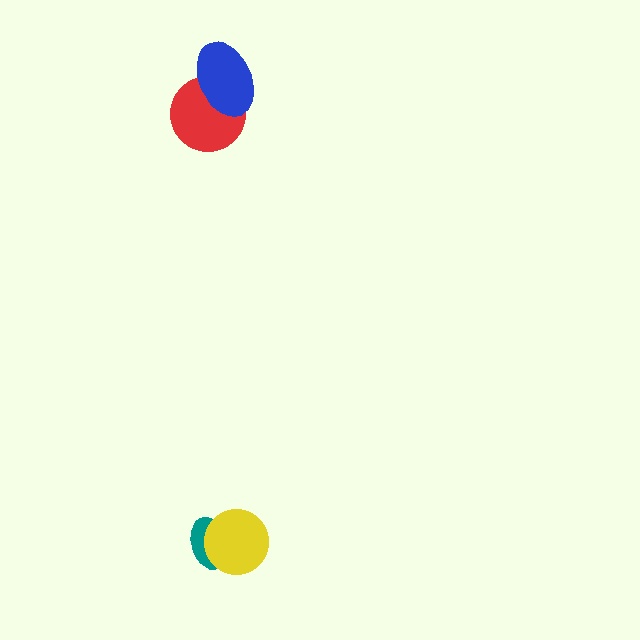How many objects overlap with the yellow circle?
1 object overlaps with the yellow circle.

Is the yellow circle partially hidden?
No, no other shape covers it.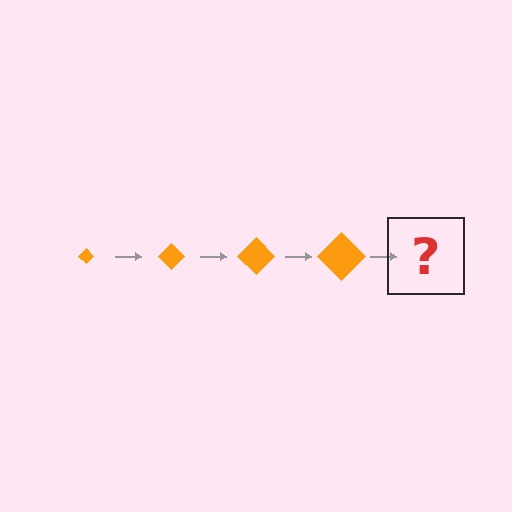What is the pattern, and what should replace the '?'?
The pattern is that the diamond gets progressively larger each step. The '?' should be an orange diamond, larger than the previous one.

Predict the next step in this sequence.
The next step is an orange diamond, larger than the previous one.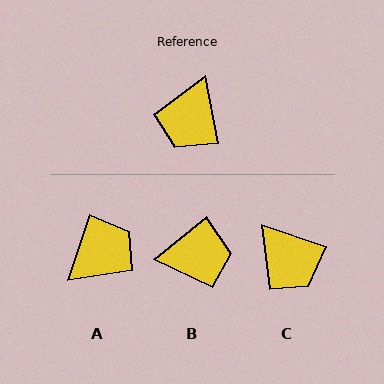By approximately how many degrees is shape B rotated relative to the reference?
Approximately 118 degrees counter-clockwise.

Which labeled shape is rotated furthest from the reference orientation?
A, about 151 degrees away.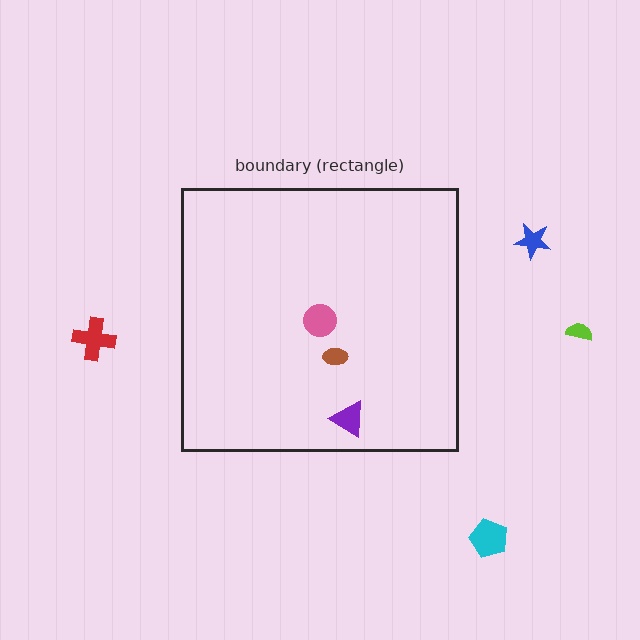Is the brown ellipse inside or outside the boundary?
Inside.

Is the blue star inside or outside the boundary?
Outside.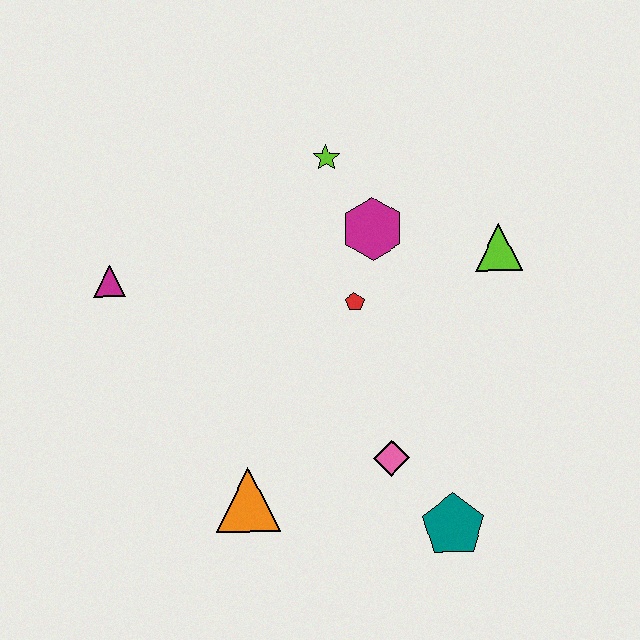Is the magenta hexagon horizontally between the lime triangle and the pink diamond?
No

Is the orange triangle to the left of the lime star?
Yes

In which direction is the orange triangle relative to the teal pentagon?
The orange triangle is to the left of the teal pentagon.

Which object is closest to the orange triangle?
The pink diamond is closest to the orange triangle.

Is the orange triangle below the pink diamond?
Yes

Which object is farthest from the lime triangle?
The magenta triangle is farthest from the lime triangle.